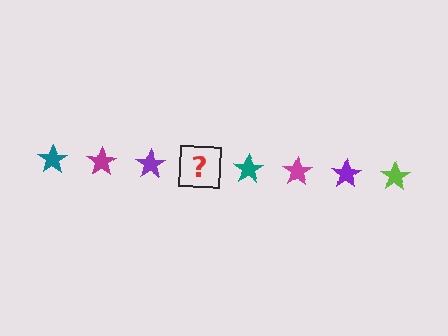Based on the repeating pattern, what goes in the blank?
The blank should be a lime star.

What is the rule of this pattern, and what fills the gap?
The rule is that the pattern cycles through teal, magenta, purple, lime stars. The gap should be filled with a lime star.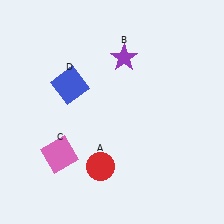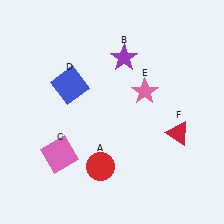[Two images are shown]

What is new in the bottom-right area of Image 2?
A red triangle (F) was added in the bottom-right area of Image 2.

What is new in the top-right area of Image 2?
A pink star (E) was added in the top-right area of Image 2.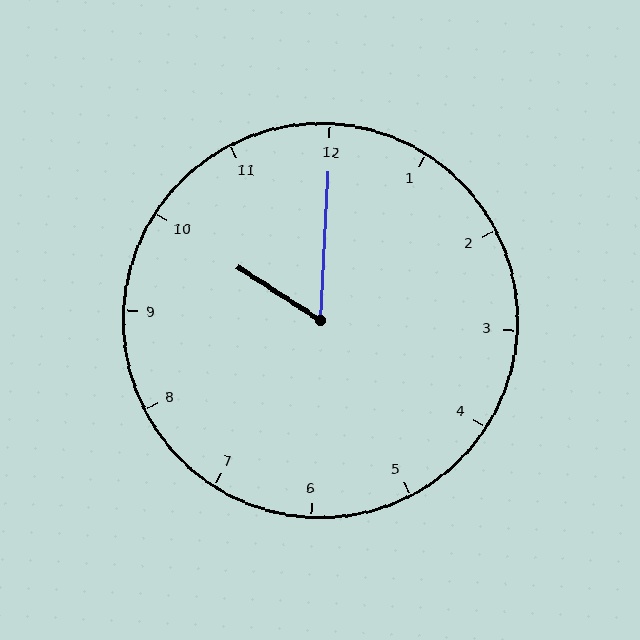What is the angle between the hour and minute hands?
Approximately 60 degrees.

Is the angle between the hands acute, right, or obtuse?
It is acute.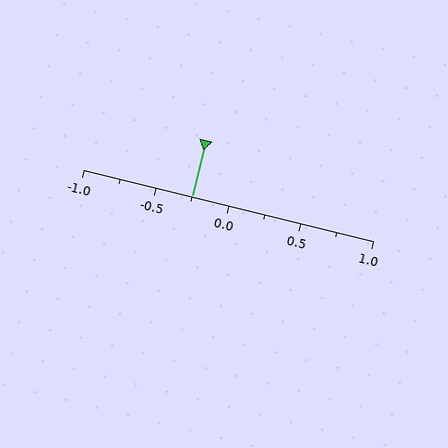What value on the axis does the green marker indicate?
The marker indicates approximately -0.25.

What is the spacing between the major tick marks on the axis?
The major ticks are spaced 0.5 apart.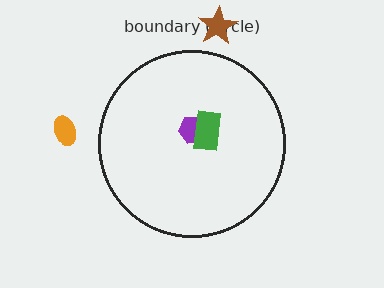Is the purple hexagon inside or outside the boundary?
Inside.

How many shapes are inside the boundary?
2 inside, 2 outside.